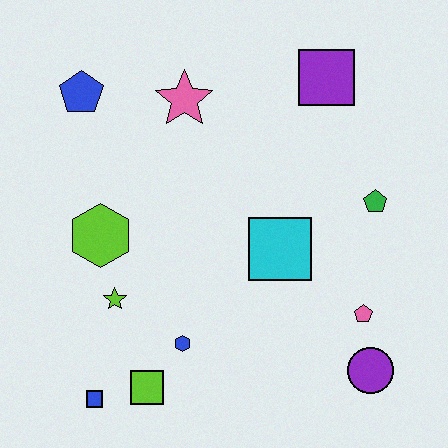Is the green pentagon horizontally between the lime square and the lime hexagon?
No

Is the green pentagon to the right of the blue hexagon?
Yes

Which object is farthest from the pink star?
The purple circle is farthest from the pink star.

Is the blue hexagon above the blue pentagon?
No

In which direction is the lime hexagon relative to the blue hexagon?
The lime hexagon is above the blue hexagon.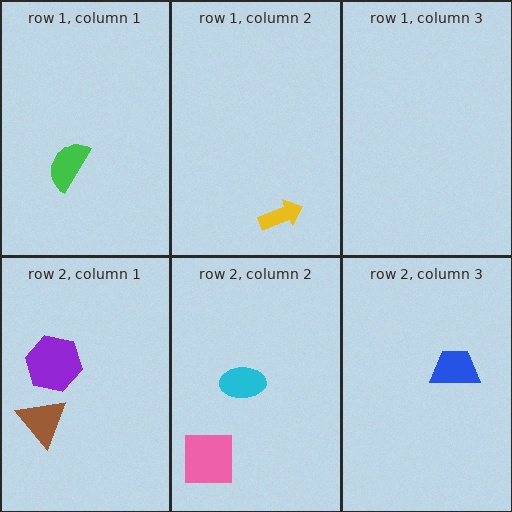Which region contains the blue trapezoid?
The row 2, column 3 region.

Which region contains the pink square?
The row 2, column 2 region.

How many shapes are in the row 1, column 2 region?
1.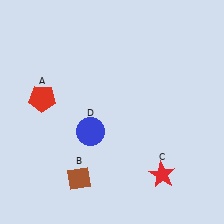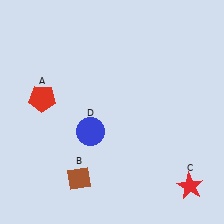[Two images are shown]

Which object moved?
The red star (C) moved right.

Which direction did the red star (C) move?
The red star (C) moved right.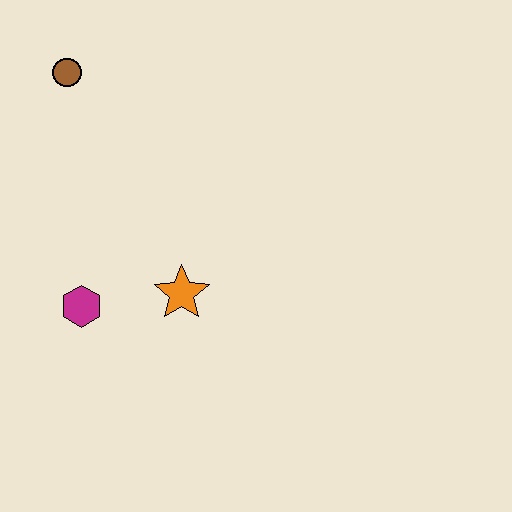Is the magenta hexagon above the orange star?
No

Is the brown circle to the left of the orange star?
Yes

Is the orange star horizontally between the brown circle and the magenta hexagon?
No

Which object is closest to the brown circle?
The magenta hexagon is closest to the brown circle.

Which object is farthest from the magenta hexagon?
The brown circle is farthest from the magenta hexagon.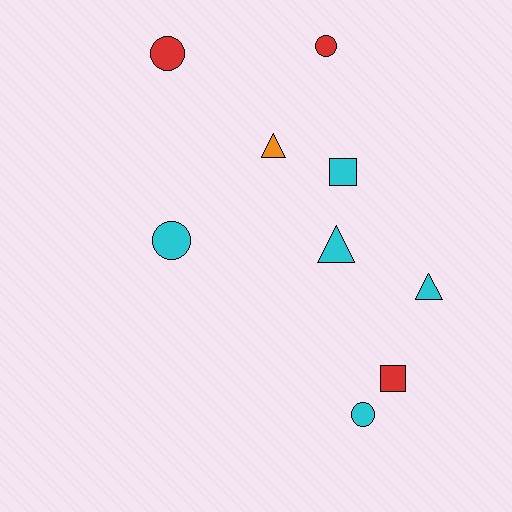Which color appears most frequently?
Cyan, with 5 objects.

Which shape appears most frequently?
Circle, with 4 objects.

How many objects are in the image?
There are 9 objects.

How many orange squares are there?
There are no orange squares.